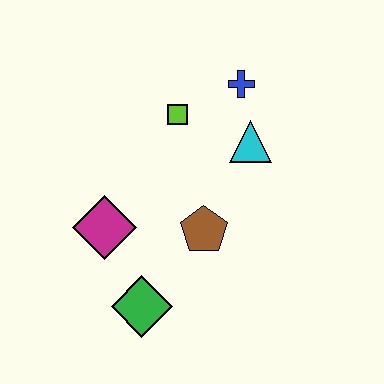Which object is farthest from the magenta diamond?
The blue cross is farthest from the magenta diamond.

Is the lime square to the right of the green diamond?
Yes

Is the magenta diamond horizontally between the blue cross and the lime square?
No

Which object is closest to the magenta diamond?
The green diamond is closest to the magenta diamond.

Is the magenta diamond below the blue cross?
Yes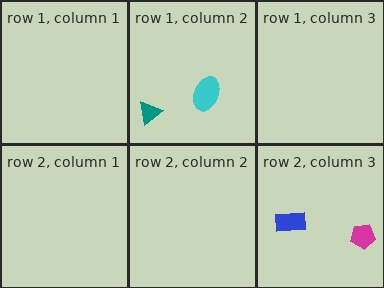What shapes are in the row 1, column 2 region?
The cyan ellipse, the teal triangle.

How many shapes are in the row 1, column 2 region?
2.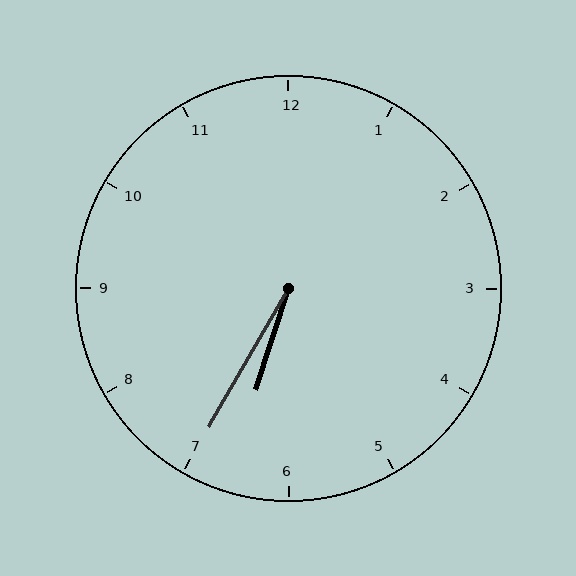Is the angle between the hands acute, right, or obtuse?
It is acute.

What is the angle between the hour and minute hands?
Approximately 12 degrees.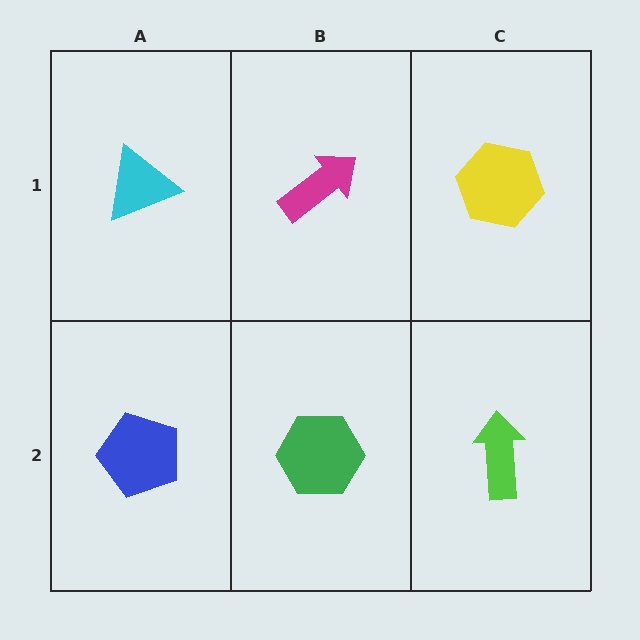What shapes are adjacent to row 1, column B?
A green hexagon (row 2, column B), a cyan triangle (row 1, column A), a yellow hexagon (row 1, column C).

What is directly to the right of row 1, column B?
A yellow hexagon.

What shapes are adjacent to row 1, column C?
A lime arrow (row 2, column C), a magenta arrow (row 1, column B).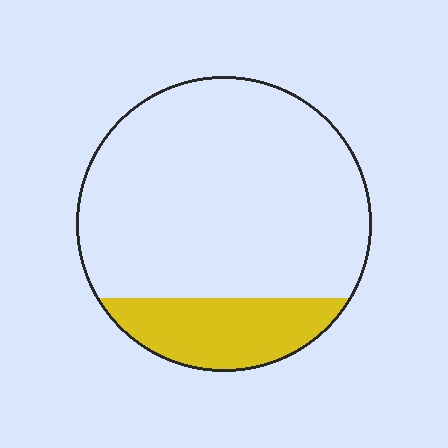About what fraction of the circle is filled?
About one fifth (1/5).